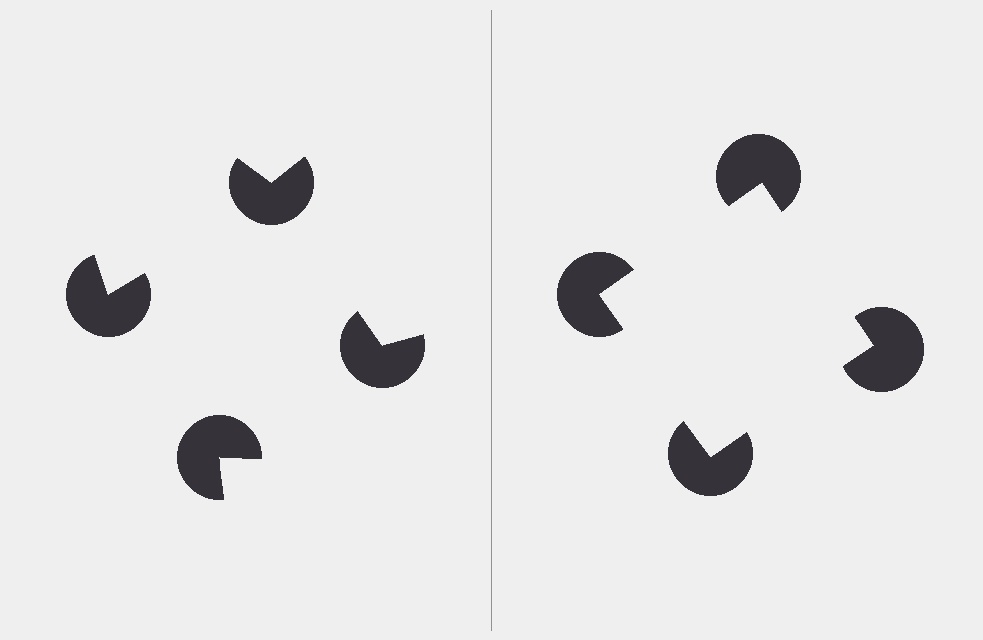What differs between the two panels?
The pac-man discs are positioned identically on both sides; only the wedge orientations differ. On the right they align to a square; on the left they are misaligned.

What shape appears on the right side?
An illusory square.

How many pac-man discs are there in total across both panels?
8 — 4 on each side.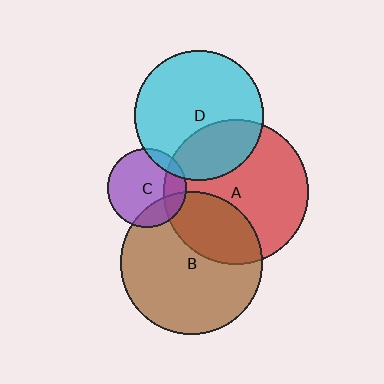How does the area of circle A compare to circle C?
Approximately 3.4 times.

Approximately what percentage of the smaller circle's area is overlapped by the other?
Approximately 10%.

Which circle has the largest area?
Circle A (red).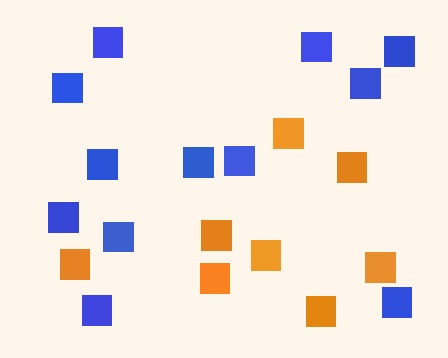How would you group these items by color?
There are 2 groups: one group of blue squares (12) and one group of orange squares (8).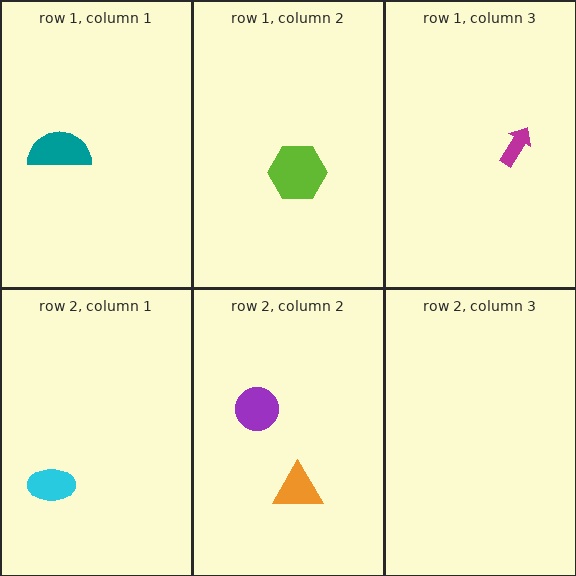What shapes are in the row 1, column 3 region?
The magenta arrow.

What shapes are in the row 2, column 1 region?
The cyan ellipse.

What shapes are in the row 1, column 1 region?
The teal semicircle.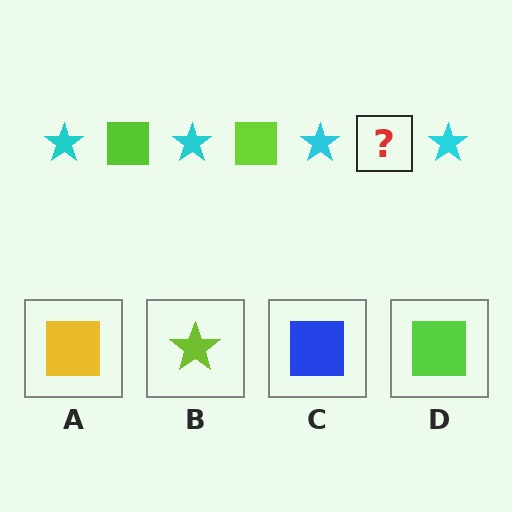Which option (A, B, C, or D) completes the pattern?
D.